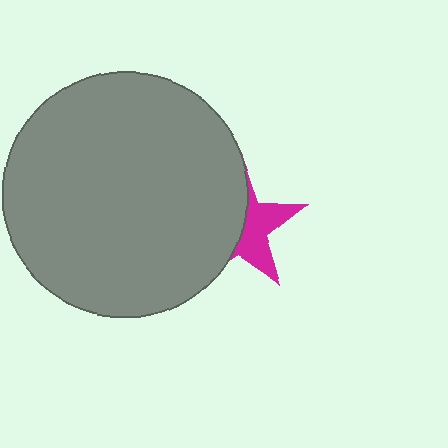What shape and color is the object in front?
The object in front is a gray circle.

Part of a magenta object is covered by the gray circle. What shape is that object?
It is a star.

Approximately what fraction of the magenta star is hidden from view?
Roughly 58% of the magenta star is hidden behind the gray circle.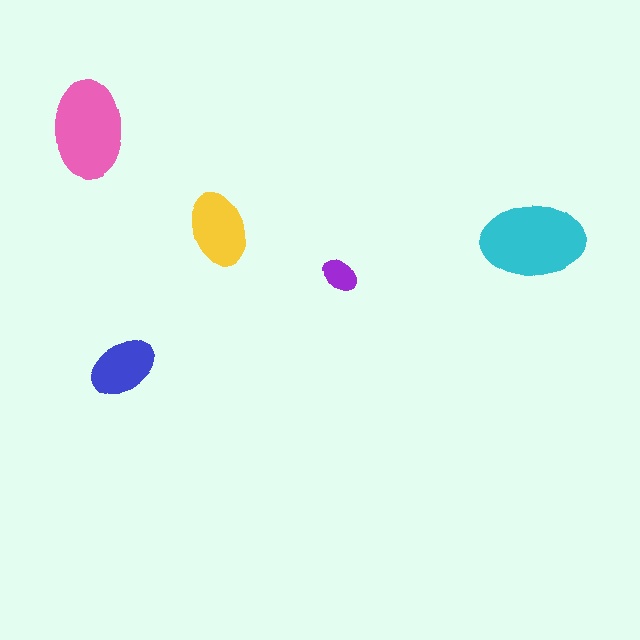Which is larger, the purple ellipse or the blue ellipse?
The blue one.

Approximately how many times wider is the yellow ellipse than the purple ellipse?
About 2 times wider.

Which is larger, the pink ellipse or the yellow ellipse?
The pink one.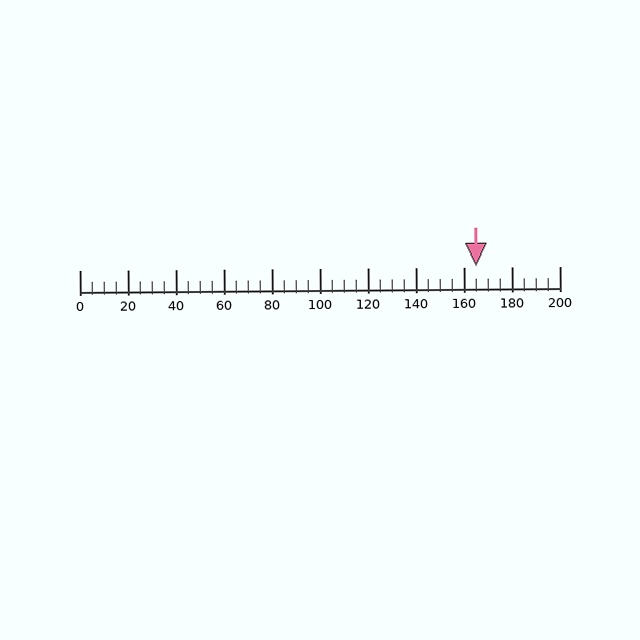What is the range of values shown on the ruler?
The ruler shows values from 0 to 200.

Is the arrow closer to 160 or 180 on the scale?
The arrow is closer to 160.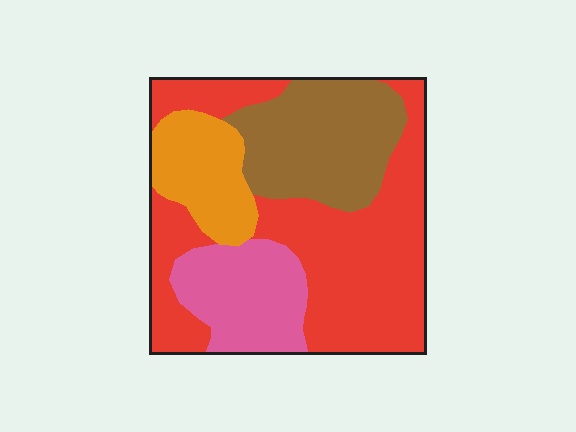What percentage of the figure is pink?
Pink takes up about one sixth (1/6) of the figure.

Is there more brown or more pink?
Brown.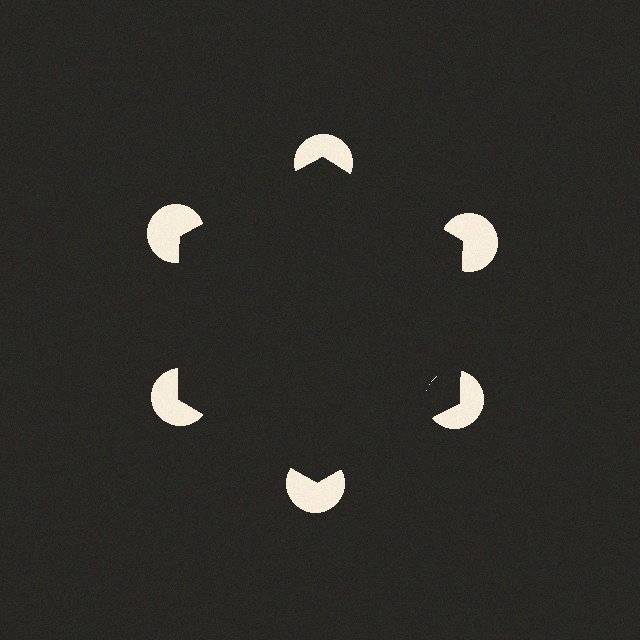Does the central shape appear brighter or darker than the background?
It typically appears slightly darker than the background, even though no actual brightness change is drawn.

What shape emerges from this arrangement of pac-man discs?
An illusory hexagon — its edges are inferred from the aligned wedge cuts in the pac-man discs, not physically drawn.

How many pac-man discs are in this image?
There are 6 — one at each vertex of the illusory hexagon.